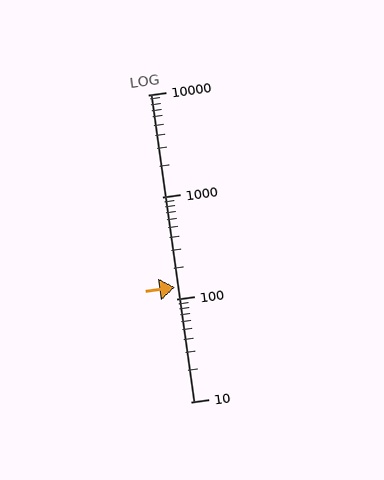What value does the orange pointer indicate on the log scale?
The pointer indicates approximately 130.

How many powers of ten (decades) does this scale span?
The scale spans 3 decades, from 10 to 10000.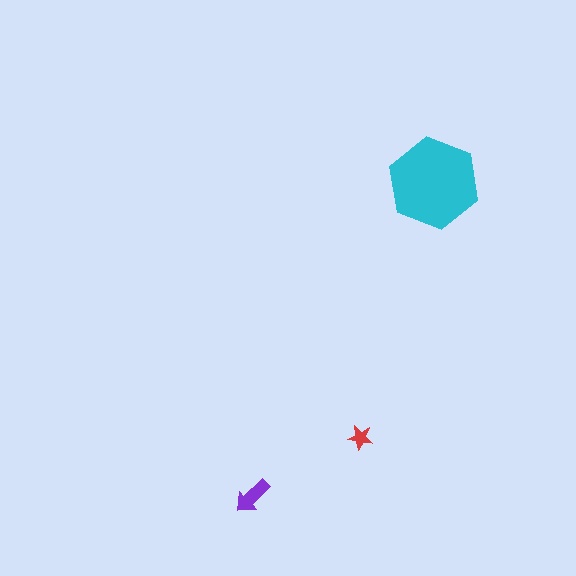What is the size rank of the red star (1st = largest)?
3rd.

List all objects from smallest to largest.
The red star, the purple arrow, the cyan hexagon.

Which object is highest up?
The cyan hexagon is topmost.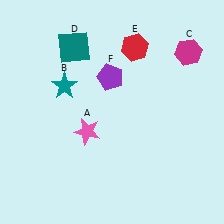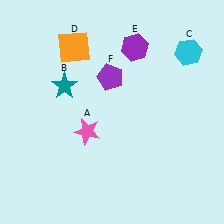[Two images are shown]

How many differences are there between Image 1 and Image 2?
There are 3 differences between the two images.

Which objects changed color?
C changed from magenta to cyan. D changed from teal to orange. E changed from red to purple.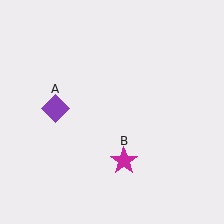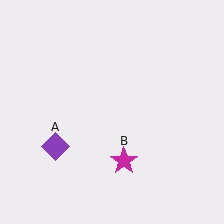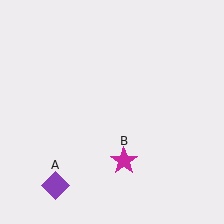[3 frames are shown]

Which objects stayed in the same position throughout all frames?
Magenta star (object B) remained stationary.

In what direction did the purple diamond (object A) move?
The purple diamond (object A) moved down.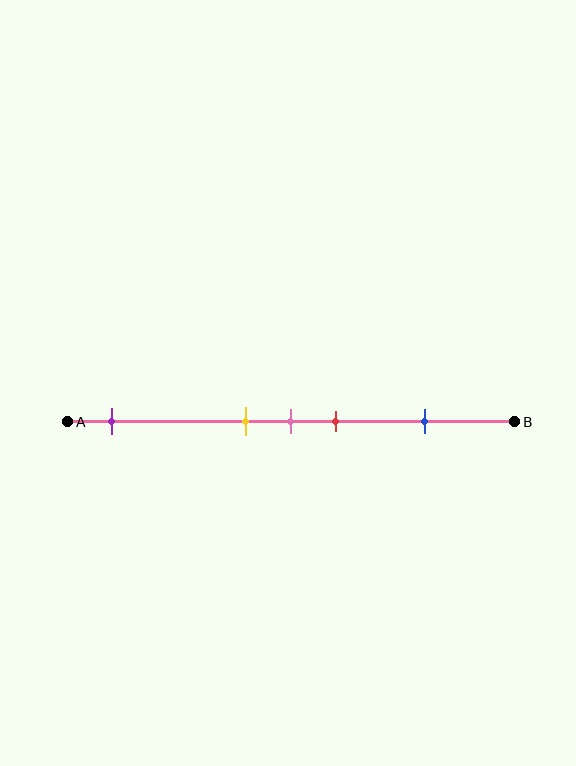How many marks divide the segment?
There are 5 marks dividing the segment.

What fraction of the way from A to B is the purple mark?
The purple mark is approximately 10% (0.1) of the way from A to B.